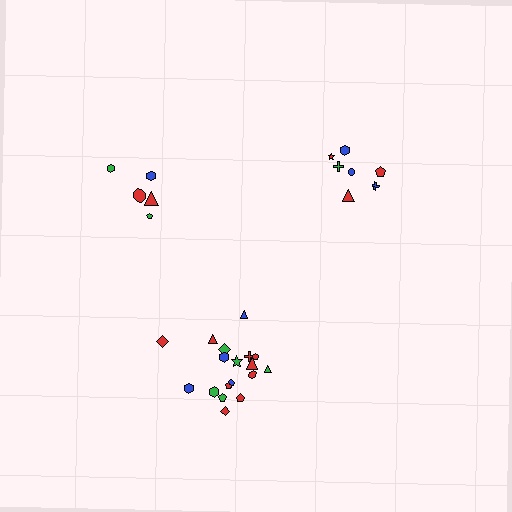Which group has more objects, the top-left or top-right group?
The top-right group.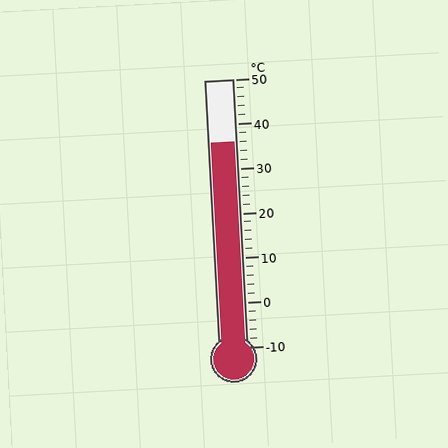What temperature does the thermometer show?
The thermometer shows approximately 36°C.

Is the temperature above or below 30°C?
The temperature is above 30°C.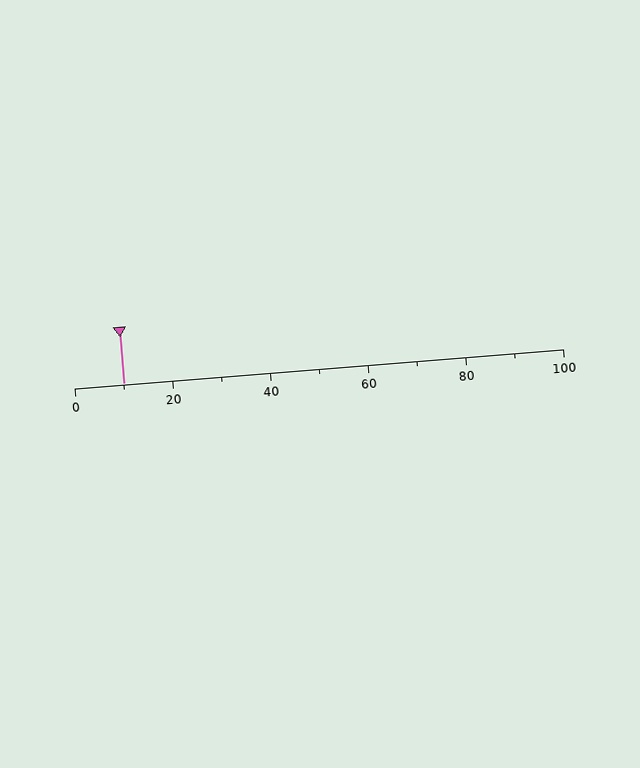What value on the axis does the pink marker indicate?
The marker indicates approximately 10.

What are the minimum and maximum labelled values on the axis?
The axis runs from 0 to 100.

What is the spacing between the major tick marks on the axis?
The major ticks are spaced 20 apart.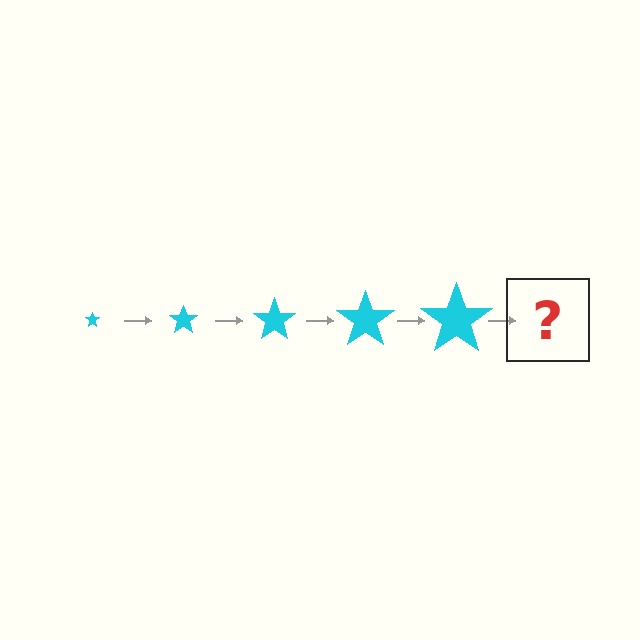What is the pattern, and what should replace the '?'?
The pattern is that the star gets progressively larger each step. The '?' should be a cyan star, larger than the previous one.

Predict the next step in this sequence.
The next step is a cyan star, larger than the previous one.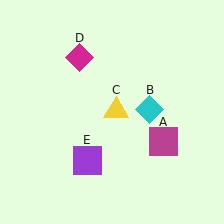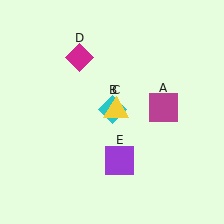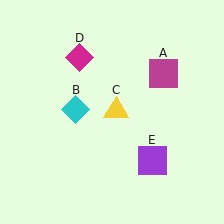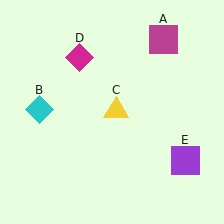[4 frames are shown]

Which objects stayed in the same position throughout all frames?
Yellow triangle (object C) and magenta diamond (object D) remained stationary.